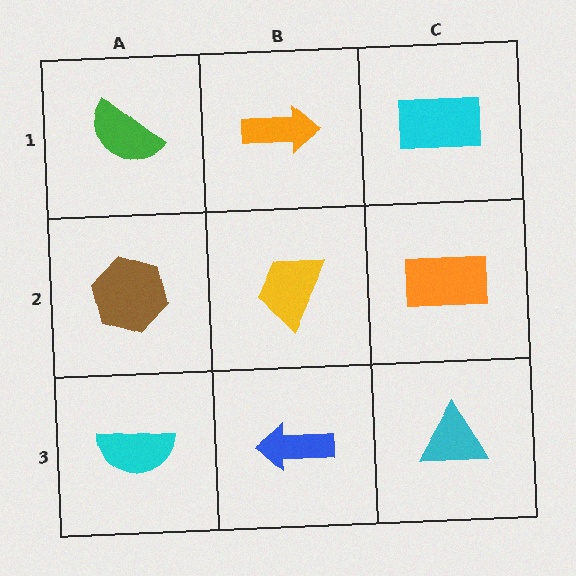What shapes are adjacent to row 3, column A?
A brown hexagon (row 2, column A), a blue arrow (row 3, column B).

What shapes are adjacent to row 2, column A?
A green semicircle (row 1, column A), a cyan semicircle (row 3, column A), a yellow trapezoid (row 2, column B).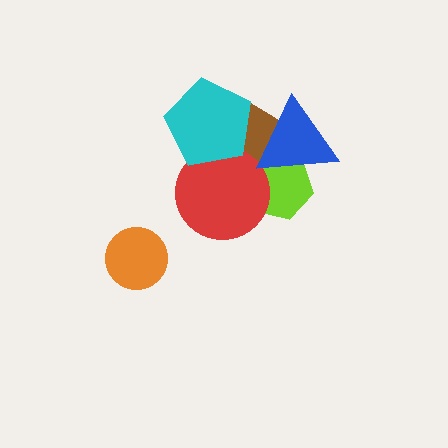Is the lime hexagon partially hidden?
Yes, it is partially covered by another shape.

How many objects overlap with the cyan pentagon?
2 objects overlap with the cyan pentagon.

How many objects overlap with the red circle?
3 objects overlap with the red circle.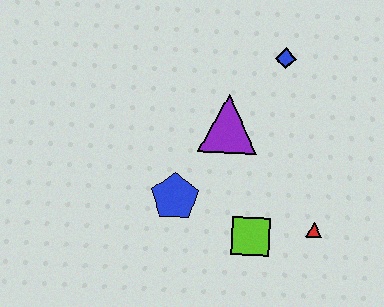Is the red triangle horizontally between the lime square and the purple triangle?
No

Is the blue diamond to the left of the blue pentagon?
No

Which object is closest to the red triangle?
The lime square is closest to the red triangle.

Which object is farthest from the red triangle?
The blue diamond is farthest from the red triangle.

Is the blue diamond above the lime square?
Yes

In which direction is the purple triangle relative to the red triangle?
The purple triangle is above the red triangle.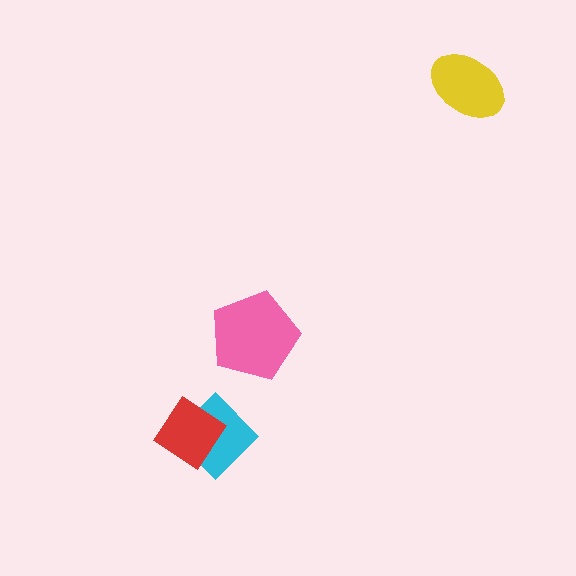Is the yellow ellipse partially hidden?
No, no other shape covers it.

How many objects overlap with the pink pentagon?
0 objects overlap with the pink pentagon.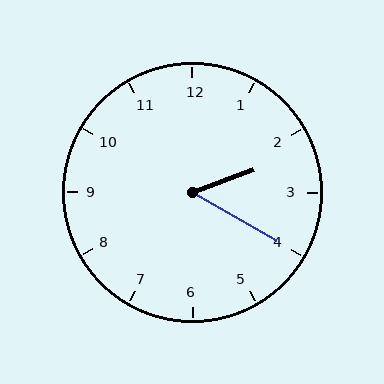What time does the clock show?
2:20.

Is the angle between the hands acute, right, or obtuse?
It is acute.